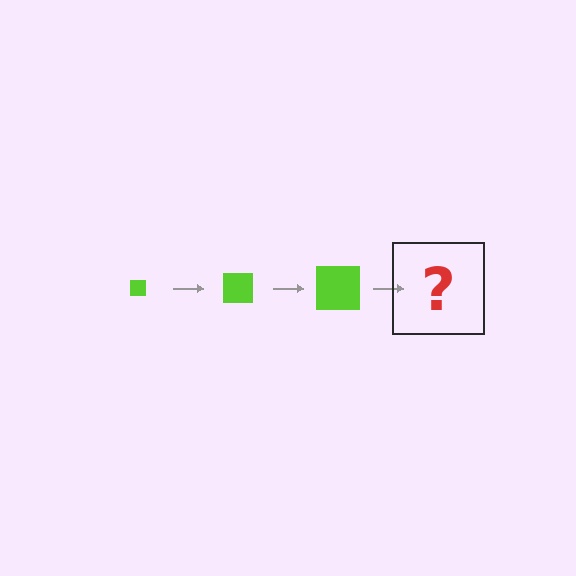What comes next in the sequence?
The next element should be a lime square, larger than the previous one.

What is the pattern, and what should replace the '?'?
The pattern is that the square gets progressively larger each step. The '?' should be a lime square, larger than the previous one.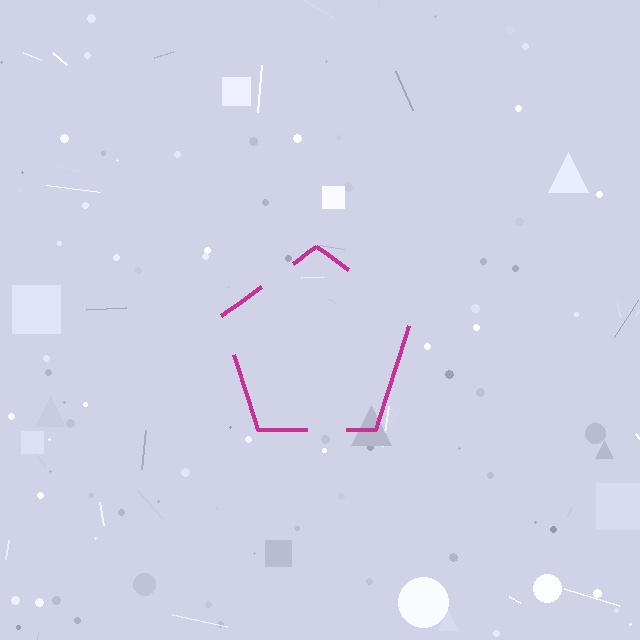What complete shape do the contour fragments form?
The contour fragments form a pentagon.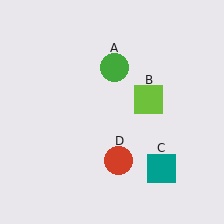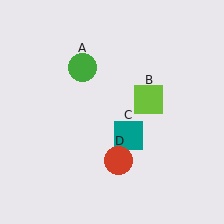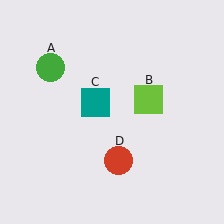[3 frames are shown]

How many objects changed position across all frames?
2 objects changed position: green circle (object A), teal square (object C).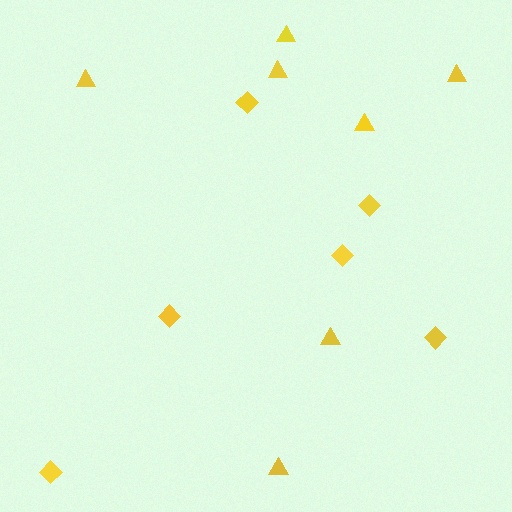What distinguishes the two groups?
There are 2 groups: one group of triangles (7) and one group of diamonds (6).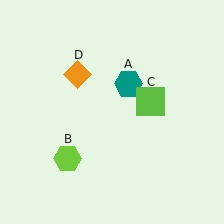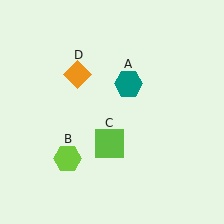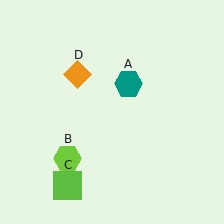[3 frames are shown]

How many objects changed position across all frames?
1 object changed position: lime square (object C).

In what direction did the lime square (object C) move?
The lime square (object C) moved down and to the left.